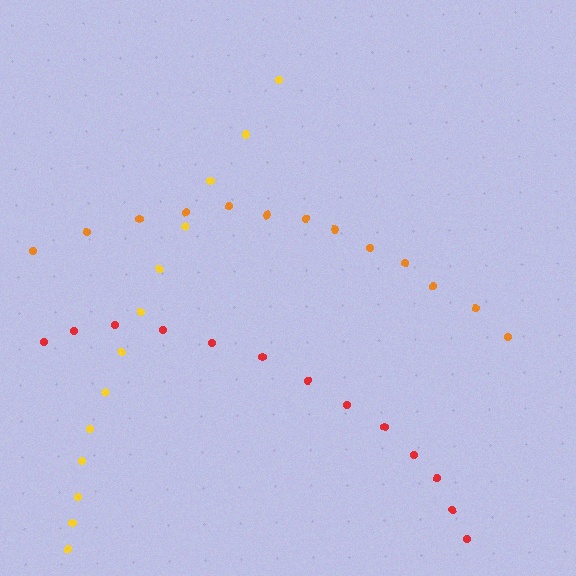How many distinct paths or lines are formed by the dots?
There are 3 distinct paths.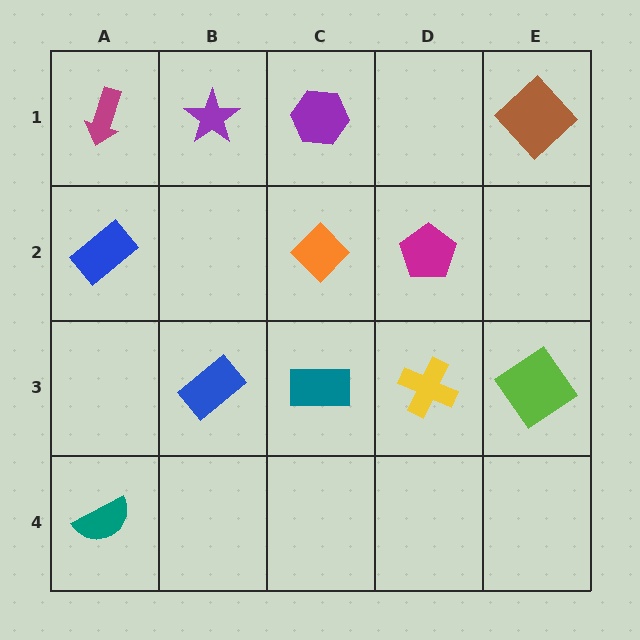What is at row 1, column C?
A purple hexagon.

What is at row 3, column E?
A lime diamond.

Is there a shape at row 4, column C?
No, that cell is empty.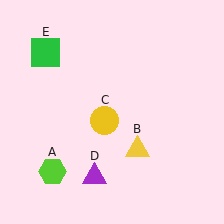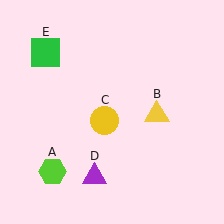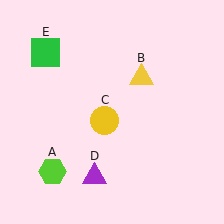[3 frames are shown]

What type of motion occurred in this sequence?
The yellow triangle (object B) rotated counterclockwise around the center of the scene.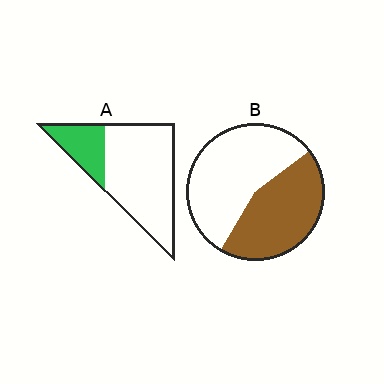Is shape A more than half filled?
No.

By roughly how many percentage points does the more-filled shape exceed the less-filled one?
By roughly 20 percentage points (B over A).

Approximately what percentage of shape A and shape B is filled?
A is approximately 25% and B is approximately 45%.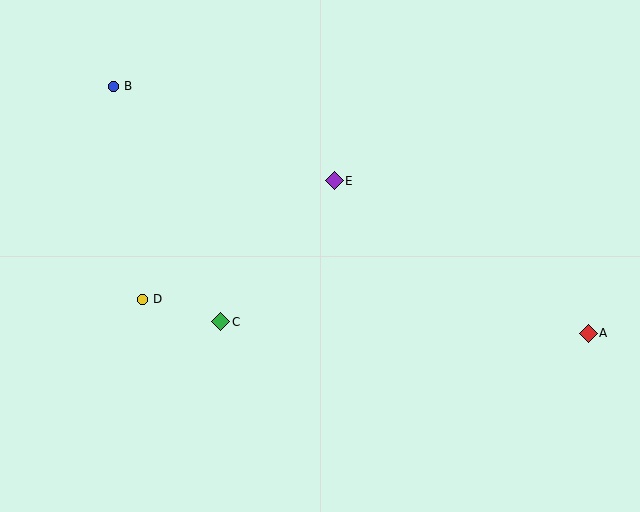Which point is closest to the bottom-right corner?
Point A is closest to the bottom-right corner.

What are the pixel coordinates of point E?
Point E is at (334, 181).